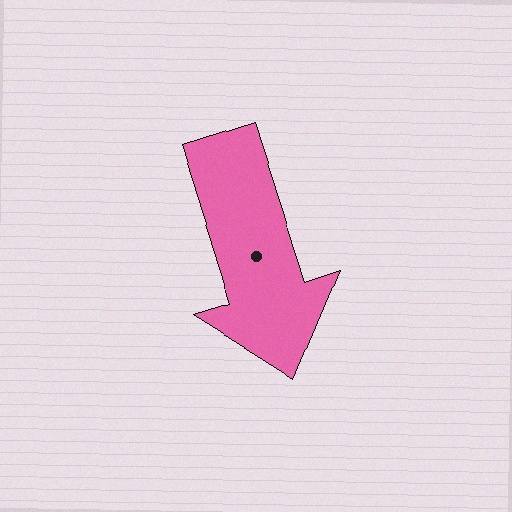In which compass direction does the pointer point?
South.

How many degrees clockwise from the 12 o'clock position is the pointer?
Approximately 162 degrees.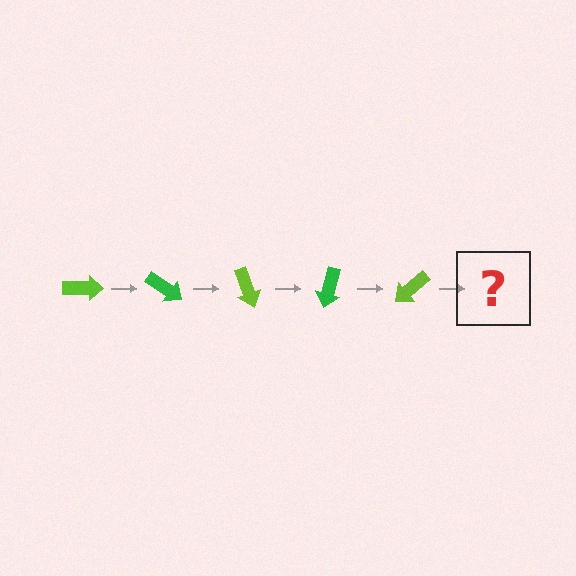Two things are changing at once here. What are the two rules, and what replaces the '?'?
The two rules are that it rotates 35 degrees each step and the color cycles through lime and green. The '?' should be a green arrow, rotated 175 degrees from the start.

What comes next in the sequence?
The next element should be a green arrow, rotated 175 degrees from the start.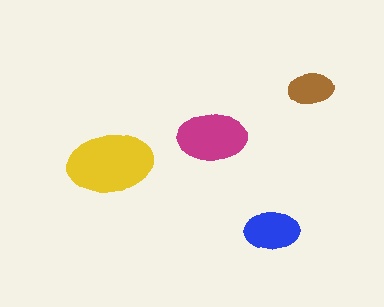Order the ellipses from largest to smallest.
the yellow one, the magenta one, the blue one, the brown one.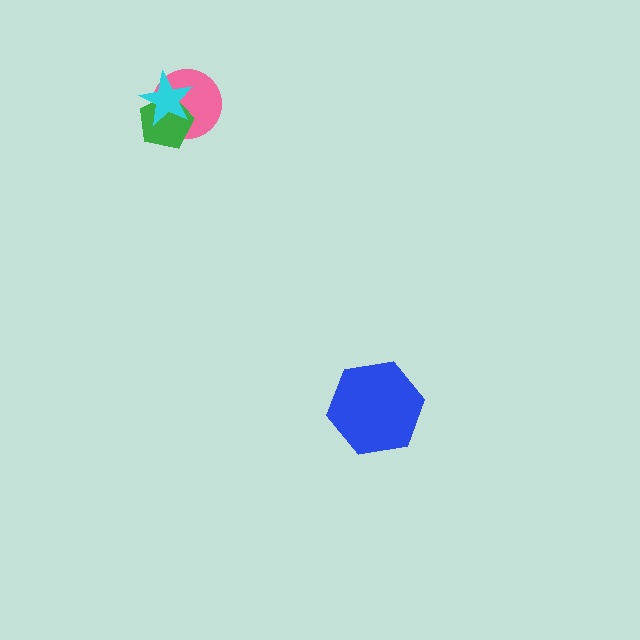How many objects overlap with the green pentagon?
2 objects overlap with the green pentagon.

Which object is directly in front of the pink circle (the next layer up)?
The green pentagon is directly in front of the pink circle.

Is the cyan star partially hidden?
No, no other shape covers it.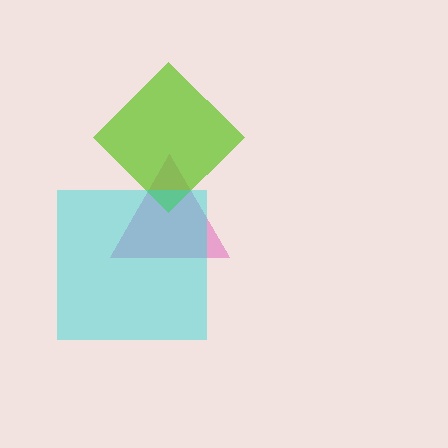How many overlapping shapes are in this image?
There are 3 overlapping shapes in the image.